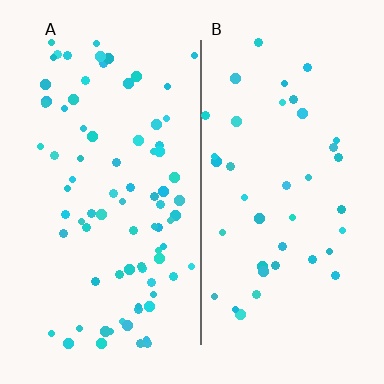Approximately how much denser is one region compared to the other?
Approximately 2.0× — region A over region B.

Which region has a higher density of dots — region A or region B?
A (the left).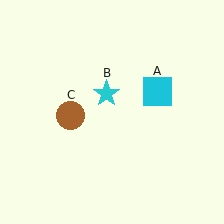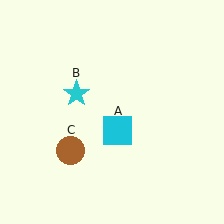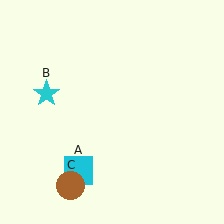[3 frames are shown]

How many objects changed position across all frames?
3 objects changed position: cyan square (object A), cyan star (object B), brown circle (object C).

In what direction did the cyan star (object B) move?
The cyan star (object B) moved left.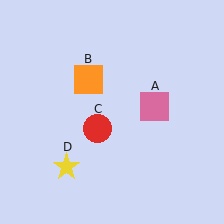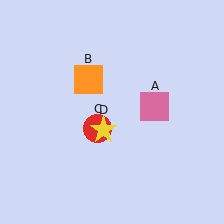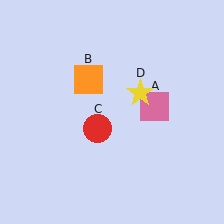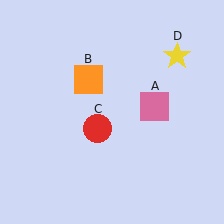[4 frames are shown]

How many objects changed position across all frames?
1 object changed position: yellow star (object D).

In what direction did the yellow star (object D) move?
The yellow star (object D) moved up and to the right.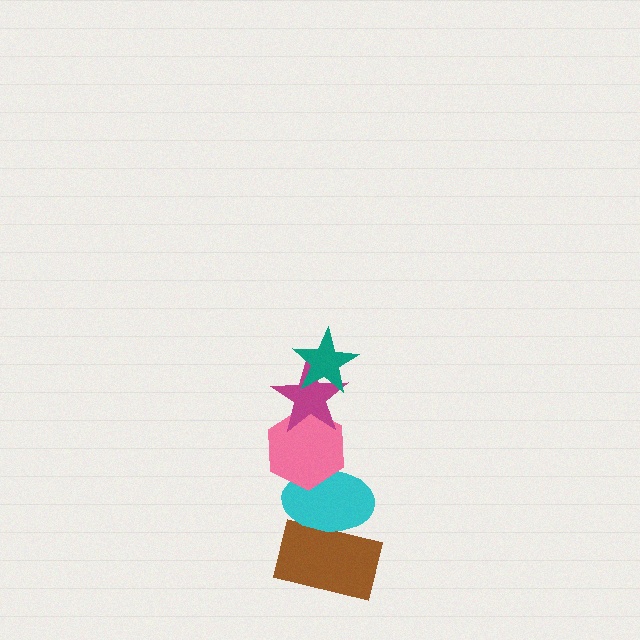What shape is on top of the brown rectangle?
The cyan ellipse is on top of the brown rectangle.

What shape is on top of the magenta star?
The teal star is on top of the magenta star.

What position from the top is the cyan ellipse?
The cyan ellipse is 4th from the top.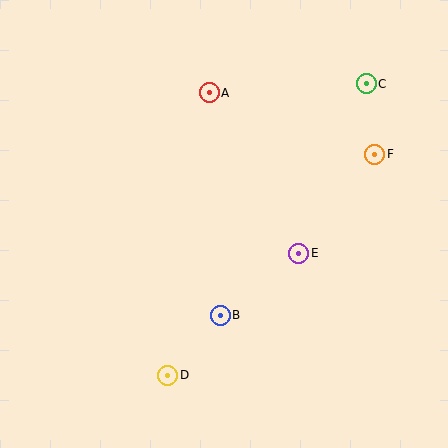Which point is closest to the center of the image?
Point E at (299, 253) is closest to the center.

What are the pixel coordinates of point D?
Point D is at (168, 375).